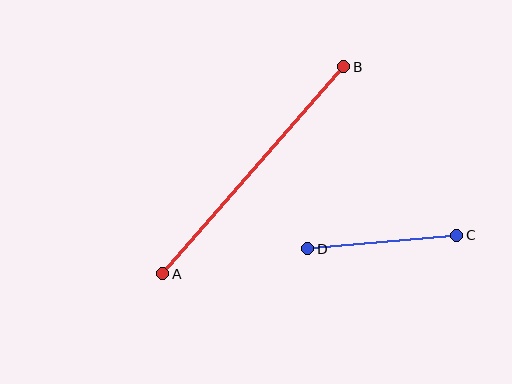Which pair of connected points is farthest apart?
Points A and B are farthest apart.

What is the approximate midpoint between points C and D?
The midpoint is at approximately (382, 242) pixels.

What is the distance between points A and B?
The distance is approximately 275 pixels.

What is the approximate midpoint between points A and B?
The midpoint is at approximately (253, 170) pixels.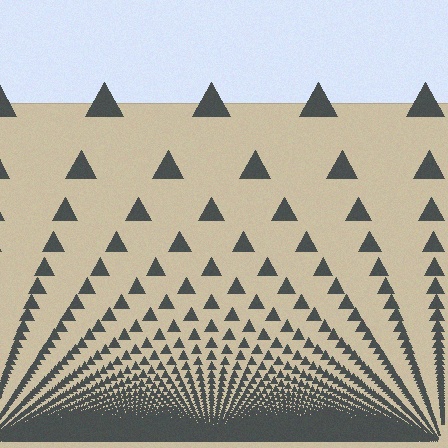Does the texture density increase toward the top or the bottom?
Density increases toward the bottom.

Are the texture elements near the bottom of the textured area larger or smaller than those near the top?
Smaller. The gradient is inverted — elements near the bottom are smaller and denser.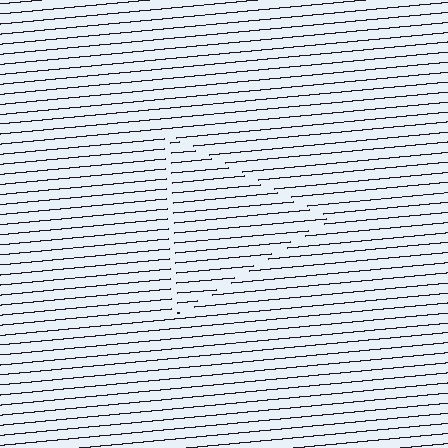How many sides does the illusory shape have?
3 sides — the line-ends trace a triangle.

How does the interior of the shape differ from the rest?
The interior of the shape contains the same grating, shifted by half a period — the contour is defined by the phase discontinuity where line-ends from the inner and outer gratings abut.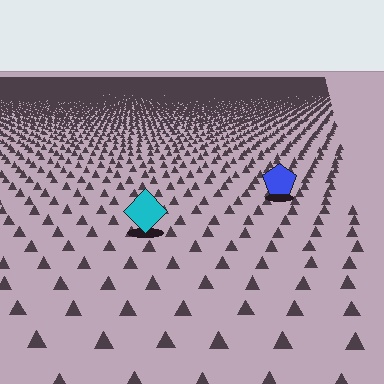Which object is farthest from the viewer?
The blue pentagon is farthest from the viewer. It appears smaller and the ground texture around it is denser.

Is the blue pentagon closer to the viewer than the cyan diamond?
No. The cyan diamond is closer — you can tell from the texture gradient: the ground texture is coarser near it.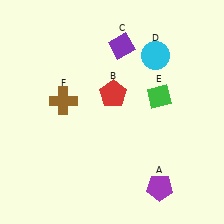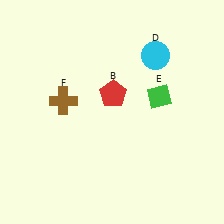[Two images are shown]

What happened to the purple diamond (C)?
The purple diamond (C) was removed in Image 2. It was in the top-right area of Image 1.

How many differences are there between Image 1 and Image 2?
There are 2 differences between the two images.